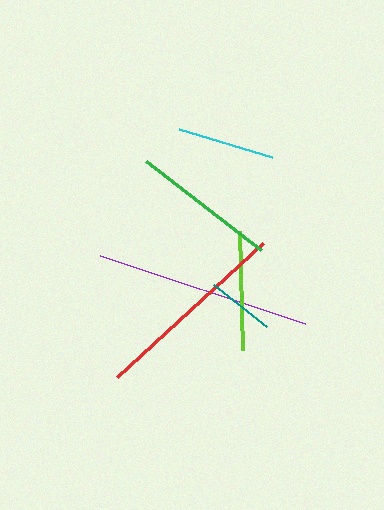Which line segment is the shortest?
The teal line is the shortest at approximately 68 pixels.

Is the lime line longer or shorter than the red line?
The red line is longer than the lime line.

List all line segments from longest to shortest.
From longest to shortest: purple, red, green, lime, cyan, teal.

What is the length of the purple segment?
The purple segment is approximately 217 pixels long.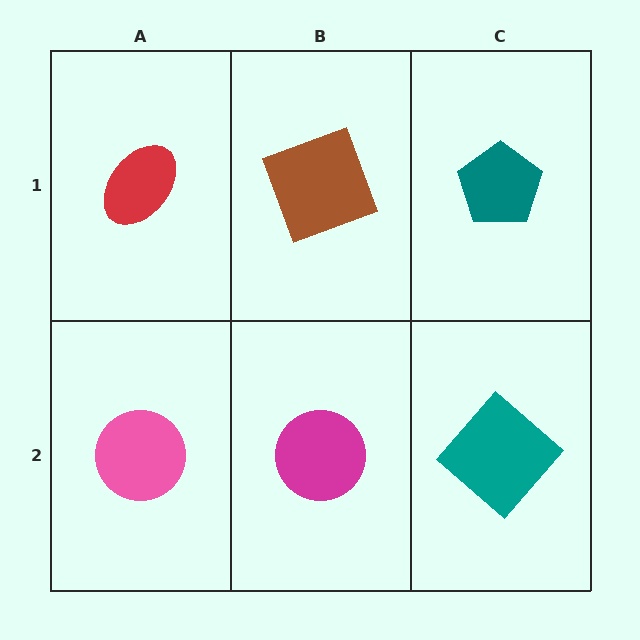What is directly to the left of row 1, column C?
A brown square.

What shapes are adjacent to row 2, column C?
A teal pentagon (row 1, column C), a magenta circle (row 2, column B).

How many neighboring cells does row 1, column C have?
2.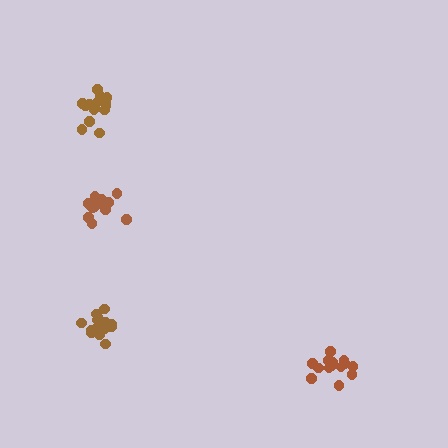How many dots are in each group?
Group 1: 15 dots, Group 2: 15 dots, Group 3: 18 dots, Group 4: 16 dots (64 total).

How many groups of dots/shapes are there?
There are 4 groups.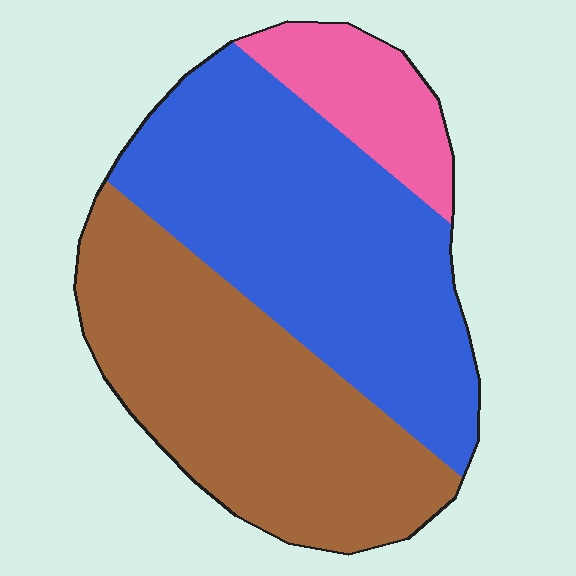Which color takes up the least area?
Pink, at roughly 10%.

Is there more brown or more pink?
Brown.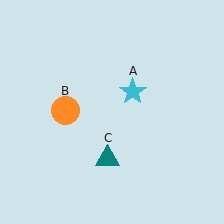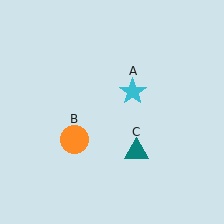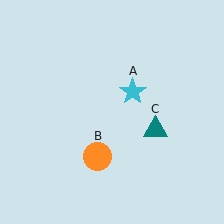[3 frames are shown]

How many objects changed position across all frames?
2 objects changed position: orange circle (object B), teal triangle (object C).